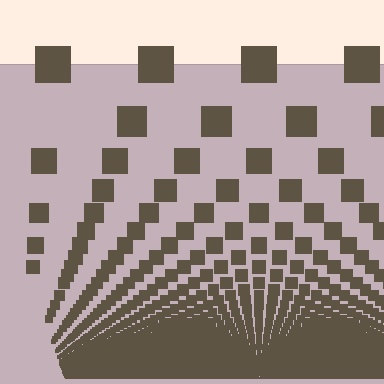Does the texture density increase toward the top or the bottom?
Density increases toward the bottom.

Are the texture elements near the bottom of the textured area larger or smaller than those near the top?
Smaller. The gradient is inverted — elements near the bottom are smaller and denser.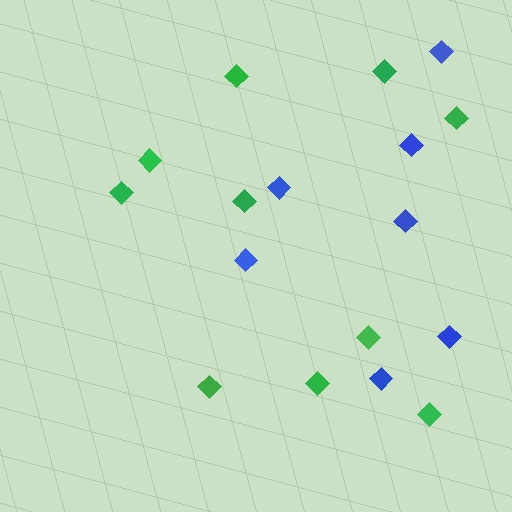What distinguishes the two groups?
There are 2 groups: one group of blue diamonds (7) and one group of green diamonds (10).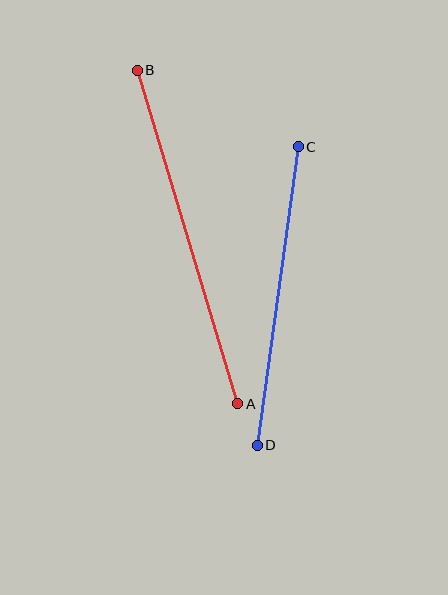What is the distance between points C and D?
The distance is approximately 301 pixels.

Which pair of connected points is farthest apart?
Points A and B are farthest apart.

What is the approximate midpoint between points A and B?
The midpoint is at approximately (187, 237) pixels.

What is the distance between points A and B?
The distance is approximately 349 pixels.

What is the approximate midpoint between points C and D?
The midpoint is at approximately (278, 296) pixels.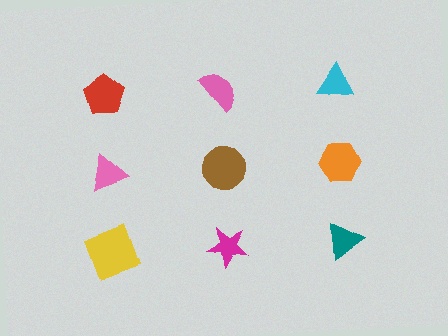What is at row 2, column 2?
A brown circle.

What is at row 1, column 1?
A red pentagon.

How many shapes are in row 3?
3 shapes.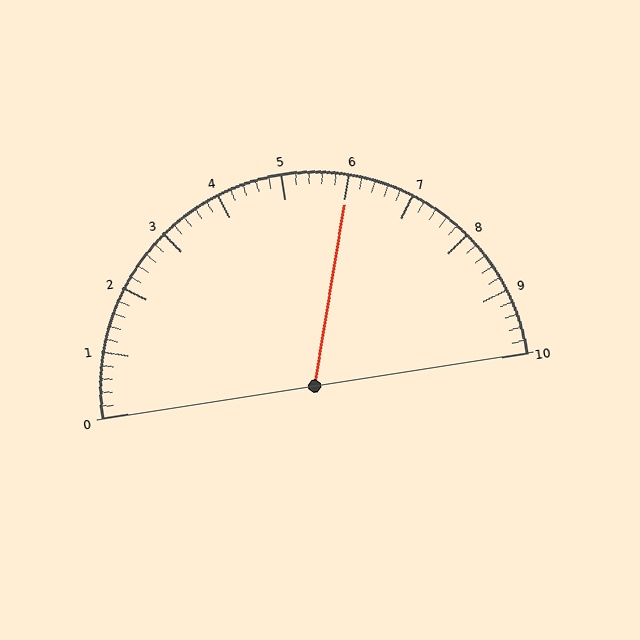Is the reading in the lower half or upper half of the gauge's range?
The reading is in the upper half of the range (0 to 10).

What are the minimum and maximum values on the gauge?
The gauge ranges from 0 to 10.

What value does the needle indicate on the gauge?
The needle indicates approximately 6.0.